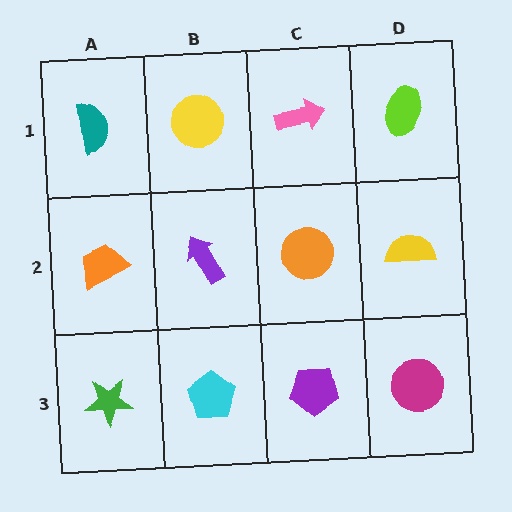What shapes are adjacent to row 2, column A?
A teal semicircle (row 1, column A), a green star (row 3, column A), a purple arrow (row 2, column B).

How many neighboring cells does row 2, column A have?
3.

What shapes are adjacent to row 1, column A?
An orange trapezoid (row 2, column A), a yellow circle (row 1, column B).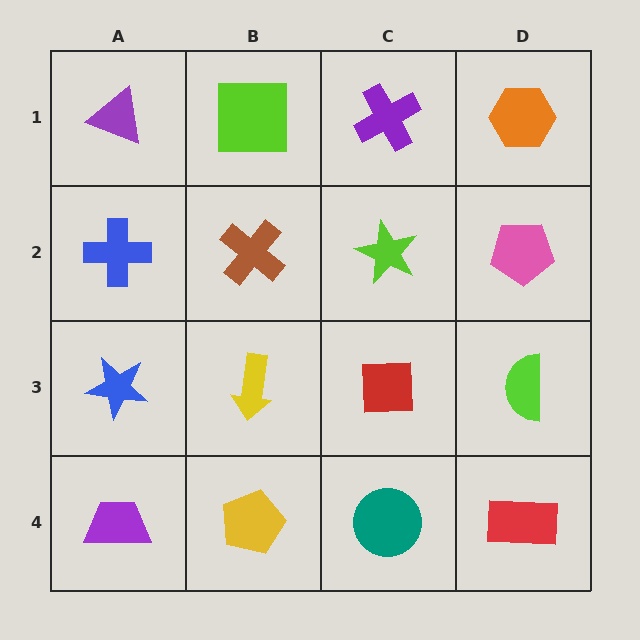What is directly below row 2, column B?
A yellow arrow.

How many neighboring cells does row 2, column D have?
3.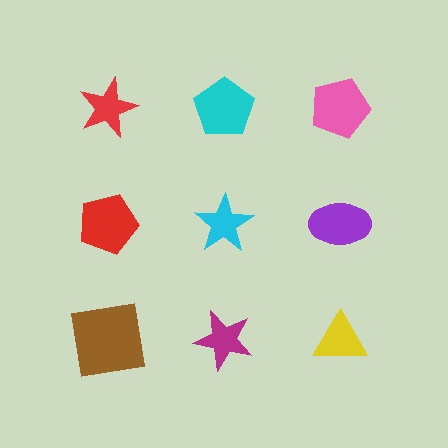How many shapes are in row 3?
3 shapes.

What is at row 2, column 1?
A red pentagon.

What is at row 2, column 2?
A cyan star.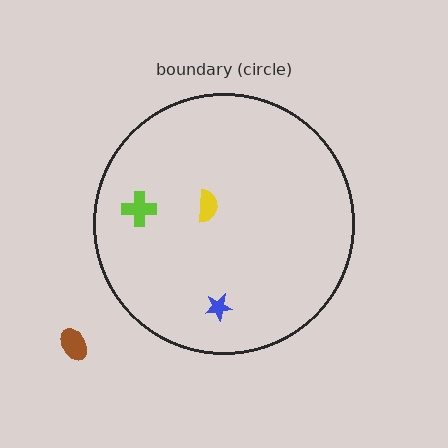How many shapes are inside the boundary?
3 inside, 1 outside.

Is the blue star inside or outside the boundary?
Inside.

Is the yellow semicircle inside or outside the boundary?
Inside.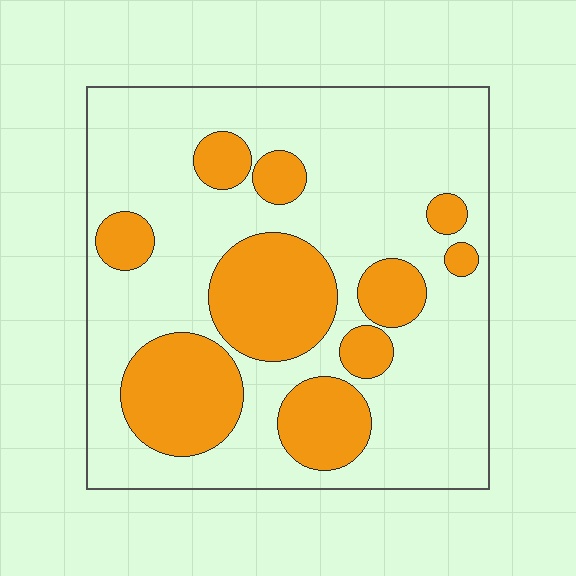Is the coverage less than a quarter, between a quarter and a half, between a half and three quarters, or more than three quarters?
Between a quarter and a half.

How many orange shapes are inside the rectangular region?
10.